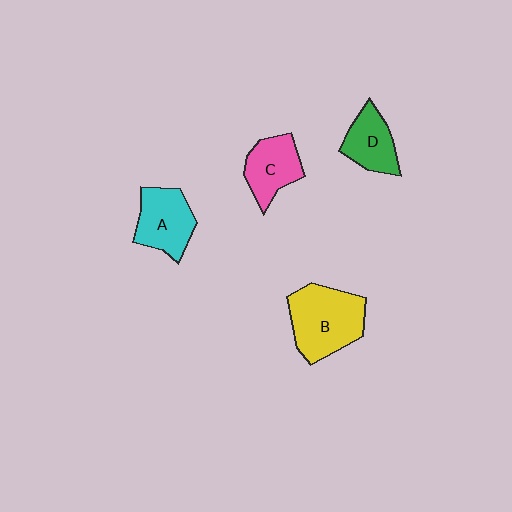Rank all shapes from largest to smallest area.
From largest to smallest: B (yellow), A (cyan), C (pink), D (green).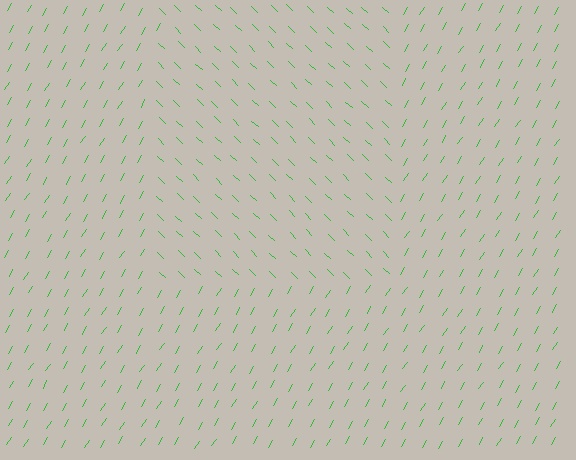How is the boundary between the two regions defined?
The boundary is defined purely by a change in line orientation (approximately 77 degrees difference). All lines are the same color and thickness.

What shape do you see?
I see a rectangle.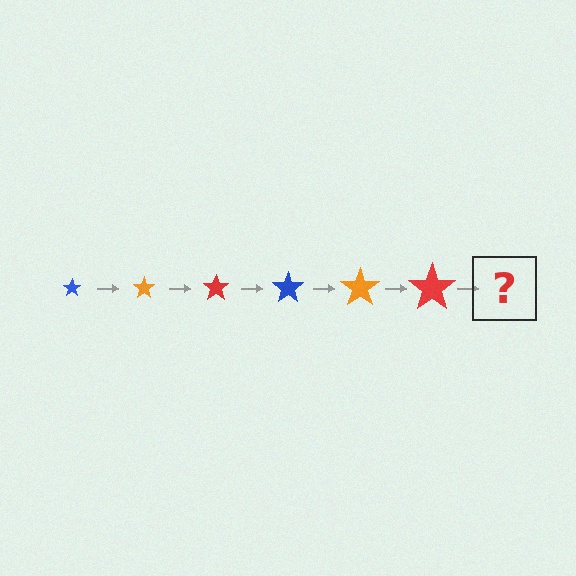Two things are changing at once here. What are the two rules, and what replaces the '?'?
The two rules are that the star grows larger each step and the color cycles through blue, orange, and red. The '?' should be a blue star, larger than the previous one.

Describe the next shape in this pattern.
It should be a blue star, larger than the previous one.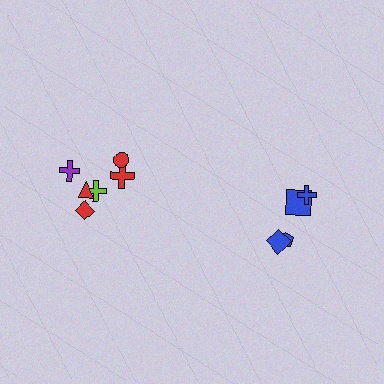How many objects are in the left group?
There are 6 objects.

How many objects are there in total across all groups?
There are 10 objects.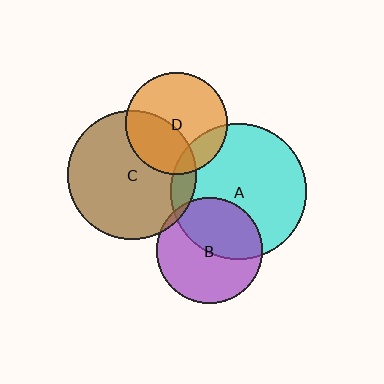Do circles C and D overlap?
Yes.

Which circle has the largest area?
Circle A (cyan).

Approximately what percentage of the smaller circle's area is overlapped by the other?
Approximately 35%.